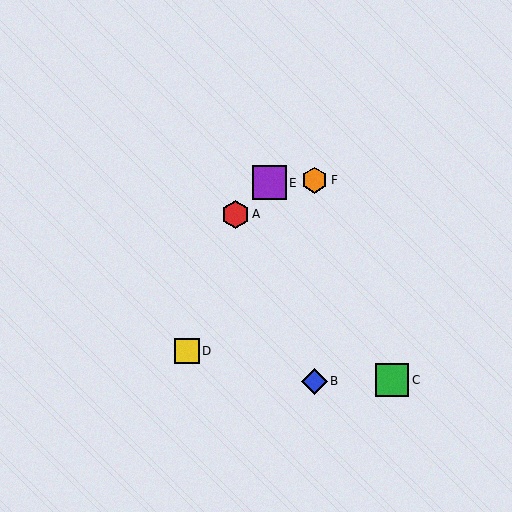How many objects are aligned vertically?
2 objects (B, F) are aligned vertically.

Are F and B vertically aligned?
Yes, both are at x≈315.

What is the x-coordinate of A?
Object A is at x≈235.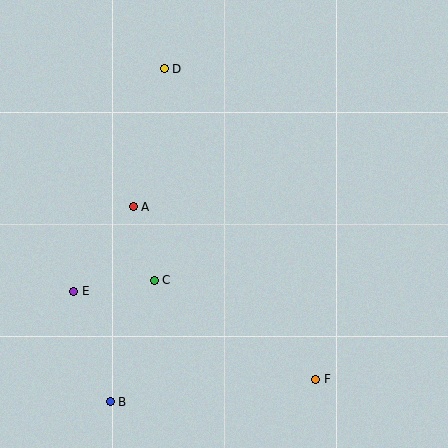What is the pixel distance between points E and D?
The distance between E and D is 240 pixels.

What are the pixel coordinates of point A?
Point A is at (133, 207).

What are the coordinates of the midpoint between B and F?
The midpoint between B and F is at (213, 391).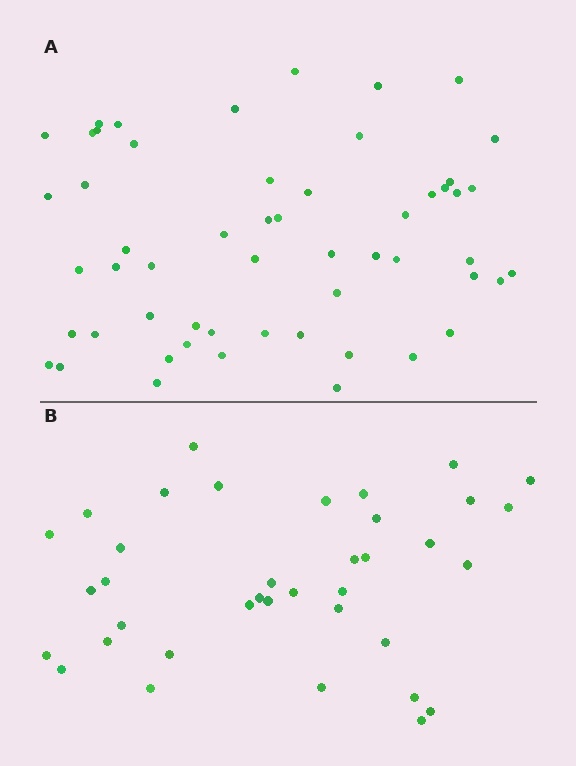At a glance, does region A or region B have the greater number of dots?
Region A (the top region) has more dots.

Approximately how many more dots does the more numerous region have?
Region A has approximately 20 more dots than region B.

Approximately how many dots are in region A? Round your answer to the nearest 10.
About 60 dots. (The exact count is 55, which rounds to 60.)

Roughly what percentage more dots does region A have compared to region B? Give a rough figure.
About 50% more.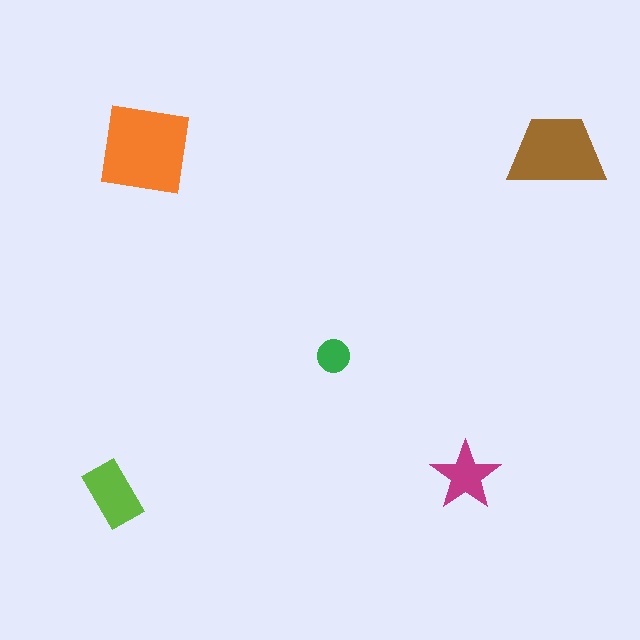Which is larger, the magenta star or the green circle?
The magenta star.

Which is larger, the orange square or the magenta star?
The orange square.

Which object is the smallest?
The green circle.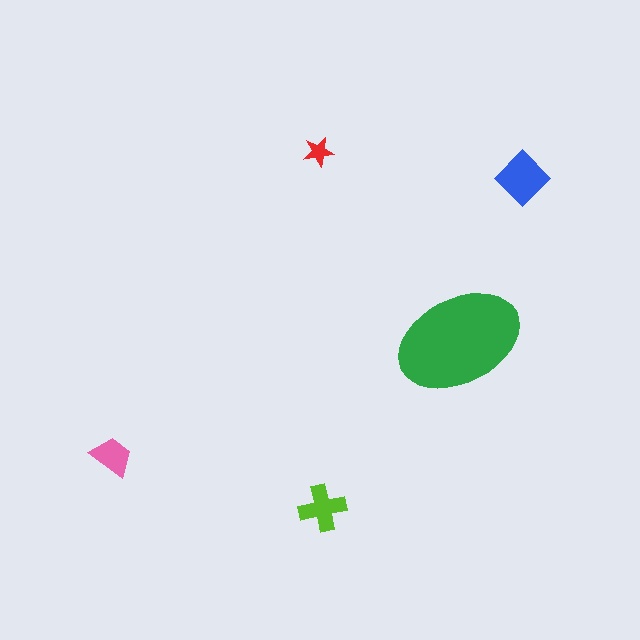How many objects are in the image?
There are 5 objects in the image.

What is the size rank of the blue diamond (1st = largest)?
2nd.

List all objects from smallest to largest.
The red star, the pink trapezoid, the lime cross, the blue diamond, the green ellipse.